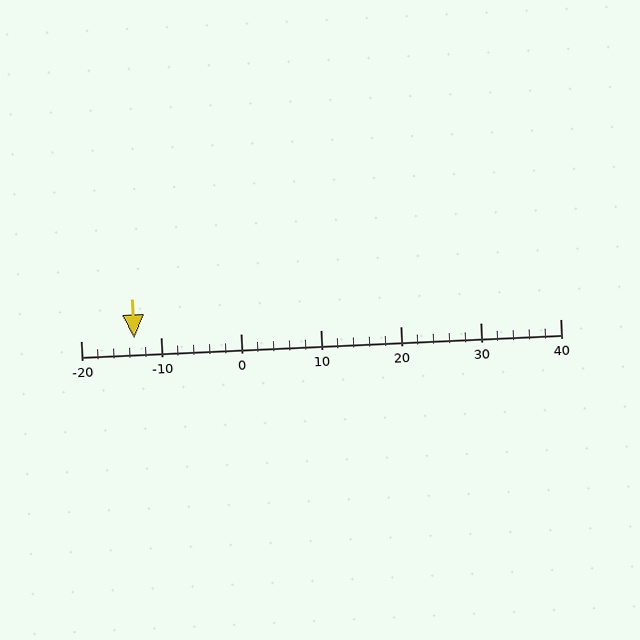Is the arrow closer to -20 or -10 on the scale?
The arrow is closer to -10.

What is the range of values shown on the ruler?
The ruler shows values from -20 to 40.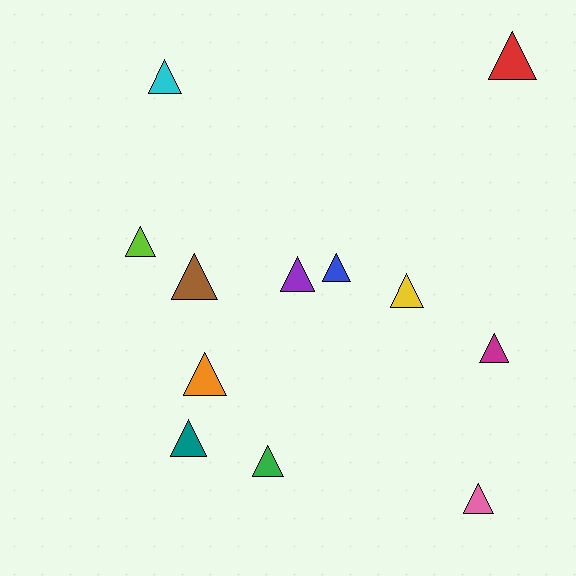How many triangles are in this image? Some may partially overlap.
There are 12 triangles.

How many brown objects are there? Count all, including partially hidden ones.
There is 1 brown object.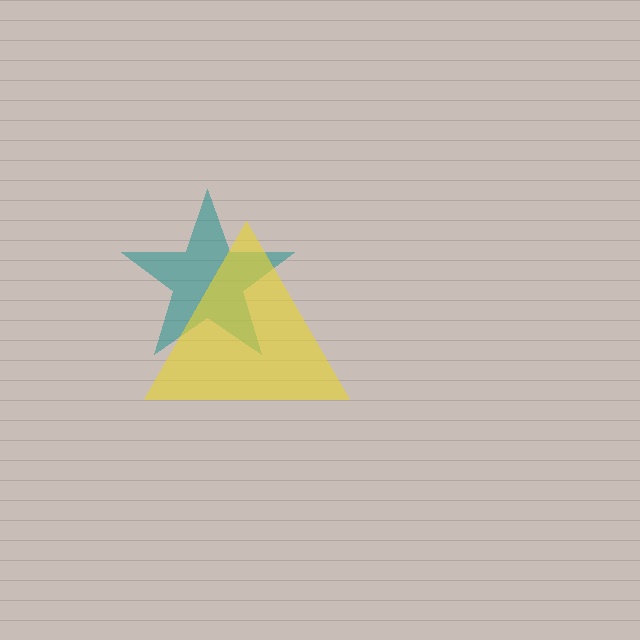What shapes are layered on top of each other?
The layered shapes are: a teal star, a yellow triangle.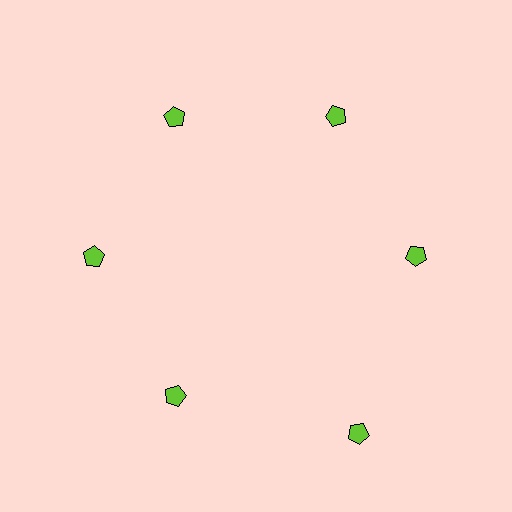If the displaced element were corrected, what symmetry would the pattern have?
It would have 6-fold rotational symmetry — the pattern would map onto itself every 60 degrees.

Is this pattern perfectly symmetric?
No. The 6 lime pentagons are arranged in a ring, but one element near the 5 o'clock position is pushed outward from the center, breaking the 6-fold rotational symmetry.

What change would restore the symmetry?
The symmetry would be restored by moving it inward, back onto the ring so that all 6 pentagons sit at equal angles and equal distance from the center.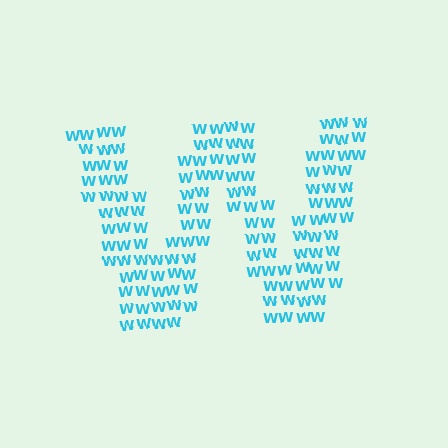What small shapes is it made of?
It is made of small letter W's.